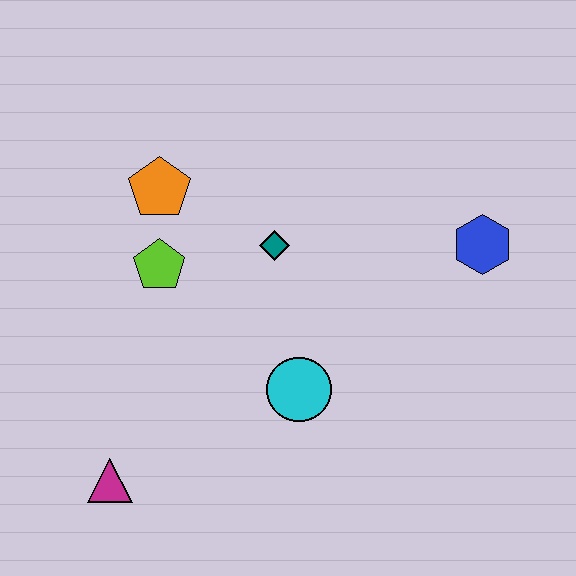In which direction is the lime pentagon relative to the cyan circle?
The lime pentagon is to the left of the cyan circle.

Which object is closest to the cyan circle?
The teal diamond is closest to the cyan circle.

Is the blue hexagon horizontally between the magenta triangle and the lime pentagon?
No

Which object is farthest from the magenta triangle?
The blue hexagon is farthest from the magenta triangle.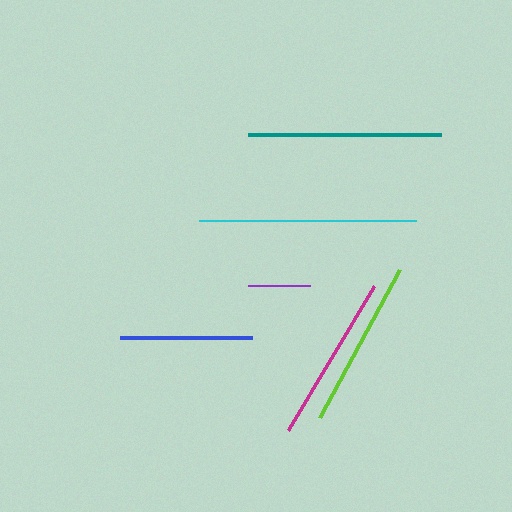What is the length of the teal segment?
The teal segment is approximately 194 pixels long.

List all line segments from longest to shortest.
From longest to shortest: cyan, teal, lime, magenta, blue, purple.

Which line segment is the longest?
The cyan line is the longest at approximately 217 pixels.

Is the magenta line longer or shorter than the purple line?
The magenta line is longer than the purple line.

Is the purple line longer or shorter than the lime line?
The lime line is longer than the purple line.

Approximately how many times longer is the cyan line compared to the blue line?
The cyan line is approximately 1.6 times the length of the blue line.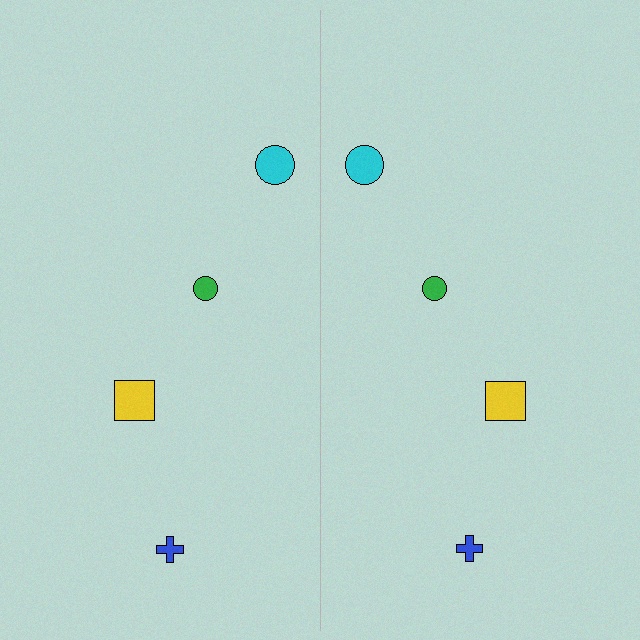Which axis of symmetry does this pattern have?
The pattern has a vertical axis of symmetry running through the center of the image.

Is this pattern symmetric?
Yes, this pattern has bilateral (reflection) symmetry.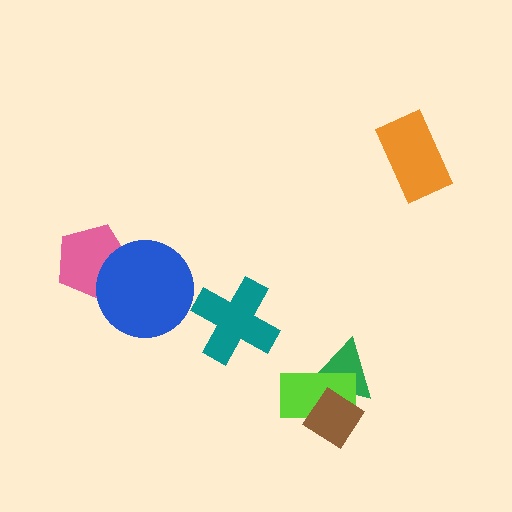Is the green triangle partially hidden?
Yes, it is partially covered by another shape.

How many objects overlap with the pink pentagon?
1 object overlaps with the pink pentagon.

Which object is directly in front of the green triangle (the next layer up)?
The lime rectangle is directly in front of the green triangle.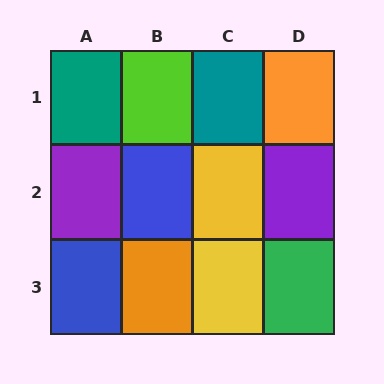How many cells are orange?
2 cells are orange.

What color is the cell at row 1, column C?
Teal.